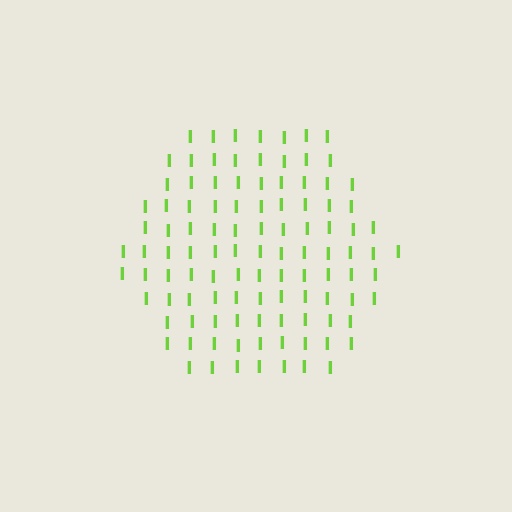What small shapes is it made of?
It is made of small letter I's.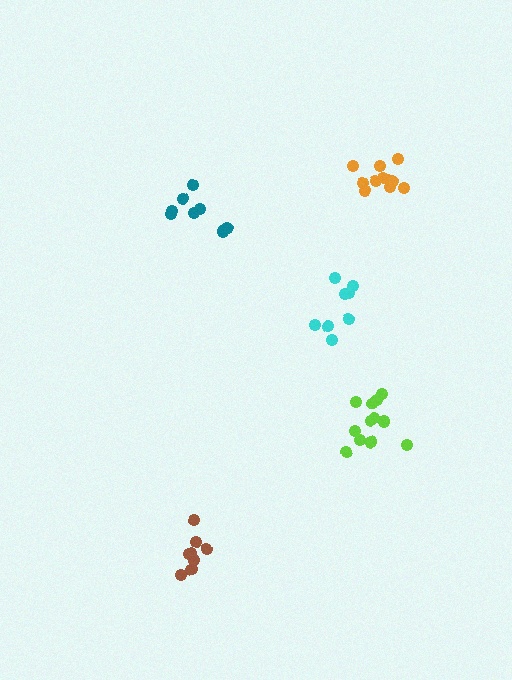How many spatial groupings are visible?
There are 5 spatial groupings.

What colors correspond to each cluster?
The clusters are colored: orange, cyan, lime, brown, teal.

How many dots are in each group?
Group 1: 11 dots, Group 2: 8 dots, Group 3: 12 dots, Group 4: 8 dots, Group 5: 8 dots (47 total).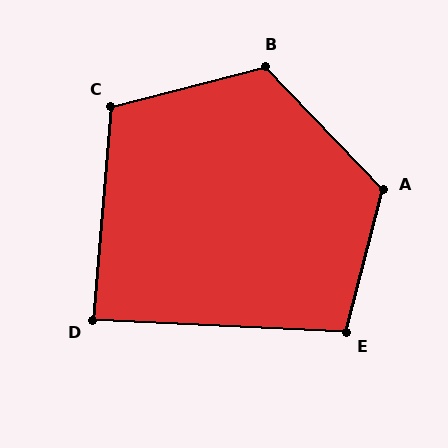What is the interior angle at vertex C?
Approximately 110 degrees (obtuse).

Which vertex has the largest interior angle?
A, at approximately 122 degrees.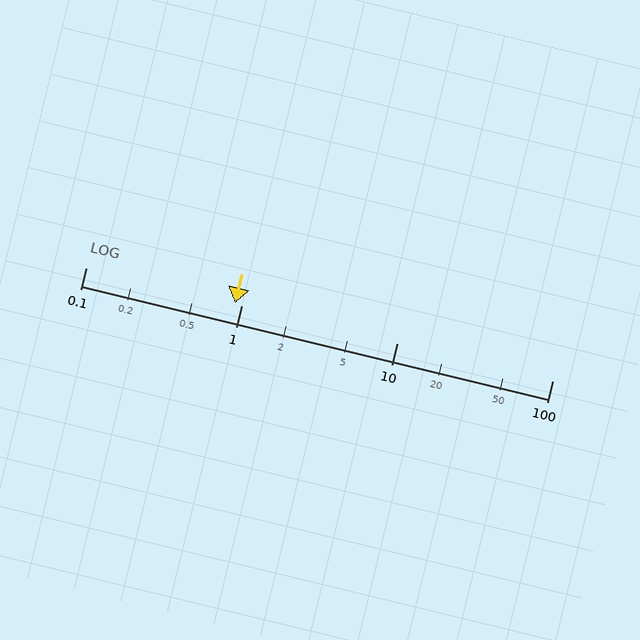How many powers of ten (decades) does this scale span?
The scale spans 3 decades, from 0.1 to 100.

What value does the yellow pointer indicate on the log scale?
The pointer indicates approximately 0.91.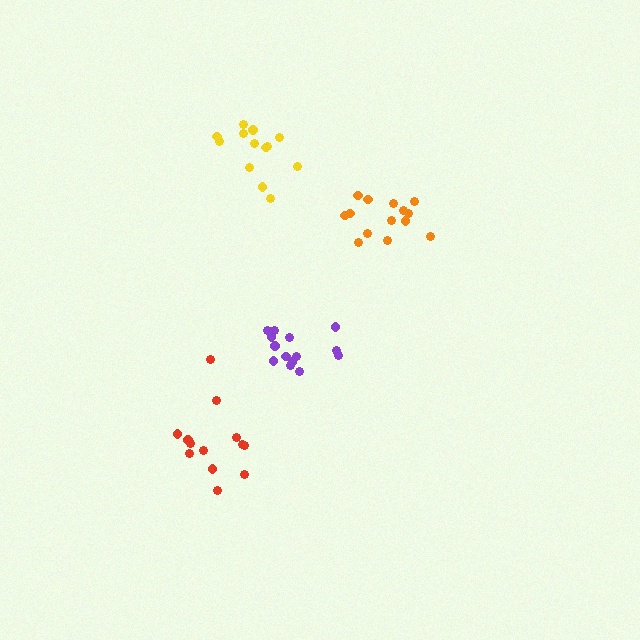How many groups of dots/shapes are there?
There are 4 groups.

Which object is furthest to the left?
The red cluster is leftmost.